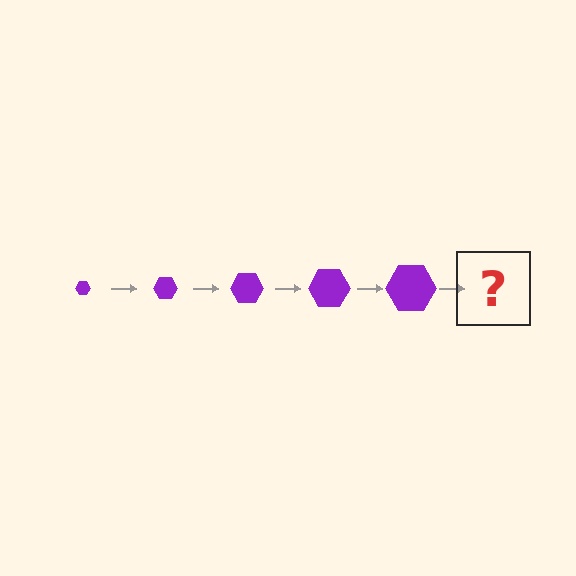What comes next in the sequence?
The next element should be a purple hexagon, larger than the previous one.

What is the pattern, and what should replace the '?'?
The pattern is that the hexagon gets progressively larger each step. The '?' should be a purple hexagon, larger than the previous one.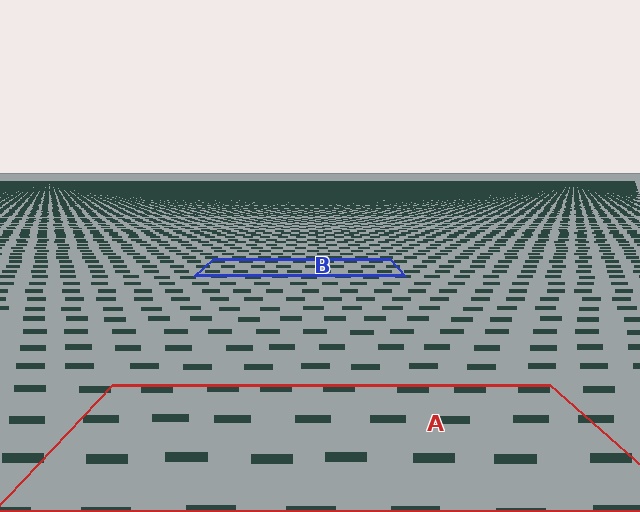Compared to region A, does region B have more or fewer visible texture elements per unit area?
Region B has more texture elements per unit area — they are packed more densely because it is farther away.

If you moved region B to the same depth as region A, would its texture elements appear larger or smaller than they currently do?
They would appear larger. At a closer depth, the same texture elements are projected at a bigger on-screen size.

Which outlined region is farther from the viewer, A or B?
Region B is farther from the viewer — the texture elements inside it appear smaller and more densely packed.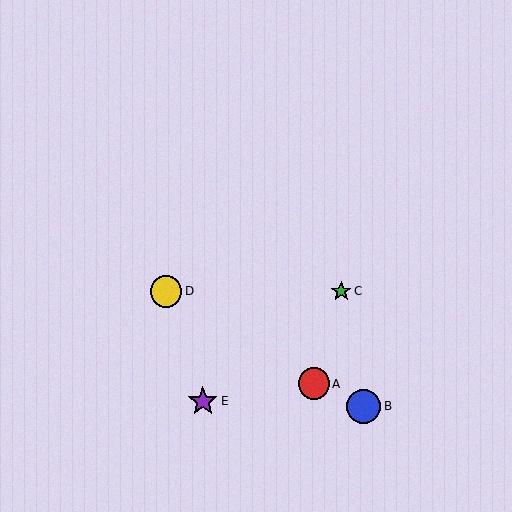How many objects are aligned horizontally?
2 objects (C, D) are aligned horizontally.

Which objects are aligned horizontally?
Objects C, D are aligned horizontally.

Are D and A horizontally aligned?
No, D is at y≈291 and A is at y≈384.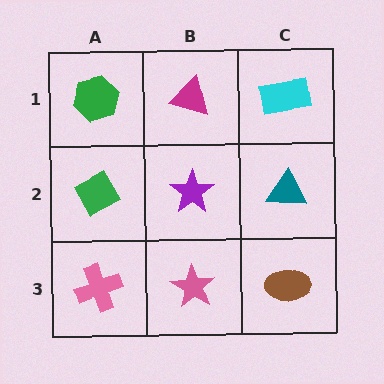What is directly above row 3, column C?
A teal triangle.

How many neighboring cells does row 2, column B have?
4.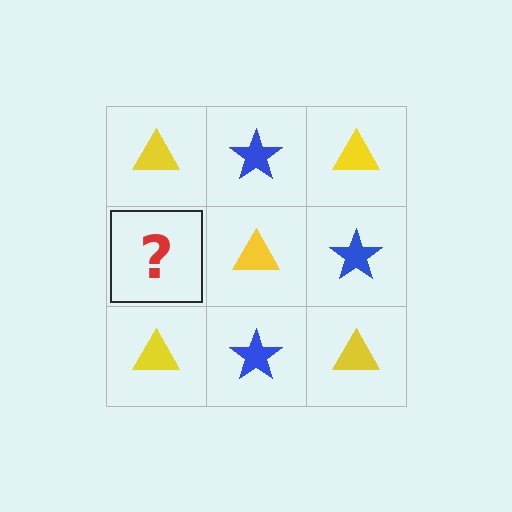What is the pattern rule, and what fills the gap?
The rule is that it alternates yellow triangle and blue star in a checkerboard pattern. The gap should be filled with a blue star.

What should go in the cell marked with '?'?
The missing cell should contain a blue star.